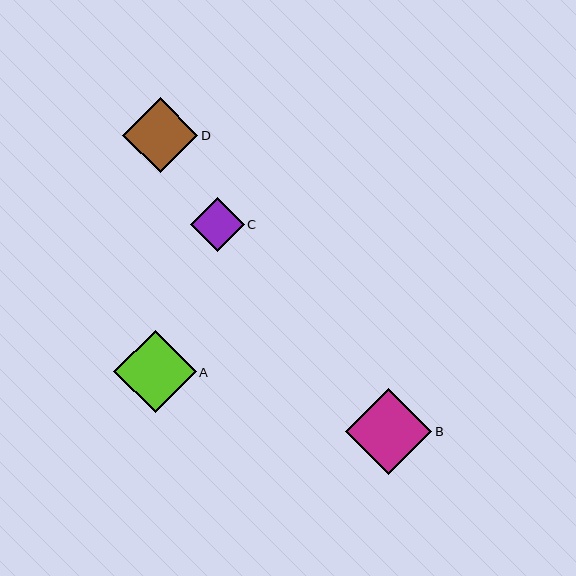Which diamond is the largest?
Diamond B is the largest with a size of approximately 87 pixels.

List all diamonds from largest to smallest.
From largest to smallest: B, A, D, C.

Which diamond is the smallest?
Diamond C is the smallest with a size of approximately 53 pixels.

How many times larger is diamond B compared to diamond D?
Diamond B is approximately 1.2 times the size of diamond D.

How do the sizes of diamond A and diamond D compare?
Diamond A and diamond D are approximately the same size.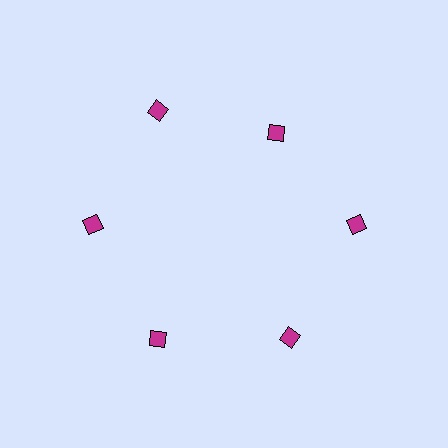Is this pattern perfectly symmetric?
No. The 6 magenta diamonds are arranged in a ring, but one element near the 1 o'clock position is pulled inward toward the center, breaking the 6-fold rotational symmetry.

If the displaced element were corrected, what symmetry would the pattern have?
It would have 6-fold rotational symmetry — the pattern would map onto itself every 60 degrees.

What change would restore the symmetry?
The symmetry would be restored by moving it outward, back onto the ring so that all 6 diamonds sit at equal angles and equal distance from the center.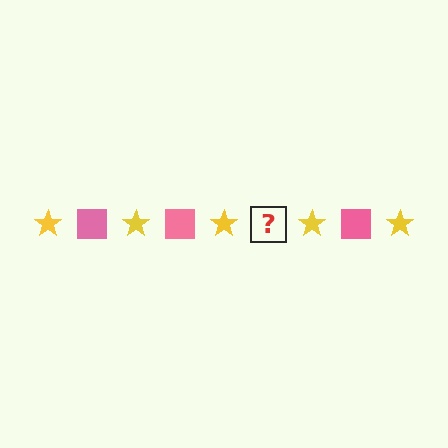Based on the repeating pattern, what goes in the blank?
The blank should be a pink square.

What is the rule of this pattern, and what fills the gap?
The rule is that the pattern alternates between yellow star and pink square. The gap should be filled with a pink square.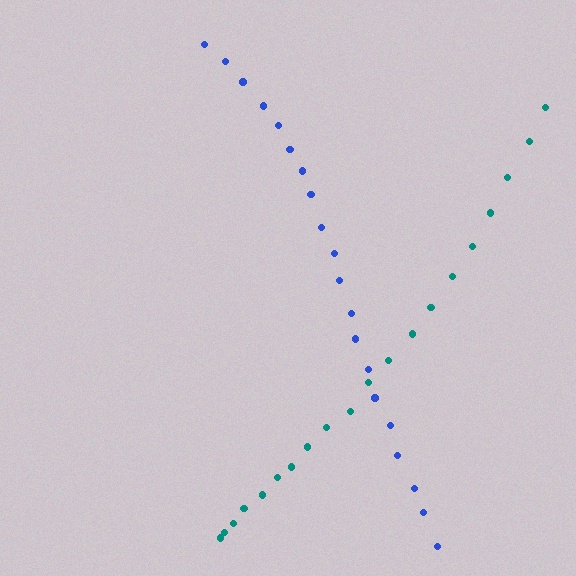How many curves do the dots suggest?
There are 2 distinct paths.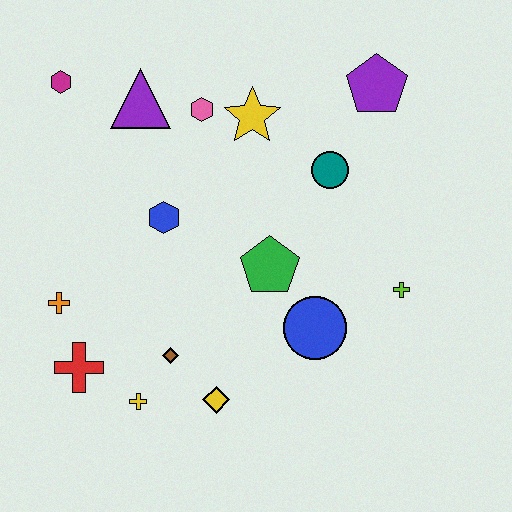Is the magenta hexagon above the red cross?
Yes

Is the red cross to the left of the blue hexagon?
Yes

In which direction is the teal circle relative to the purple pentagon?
The teal circle is below the purple pentagon.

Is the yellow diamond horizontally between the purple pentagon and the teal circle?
No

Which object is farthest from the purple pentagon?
The red cross is farthest from the purple pentagon.